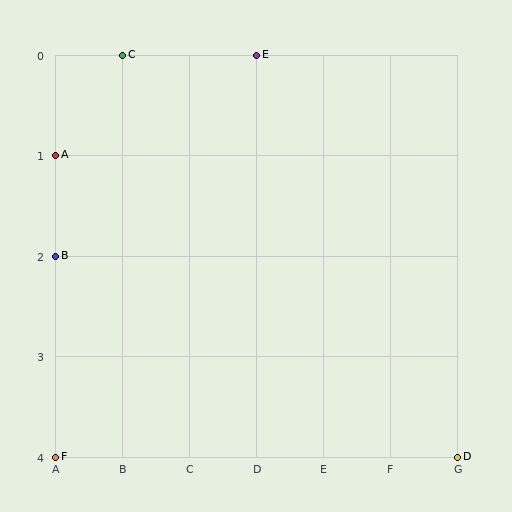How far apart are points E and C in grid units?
Points E and C are 2 columns apart.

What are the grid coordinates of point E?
Point E is at grid coordinates (D, 0).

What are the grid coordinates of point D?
Point D is at grid coordinates (G, 4).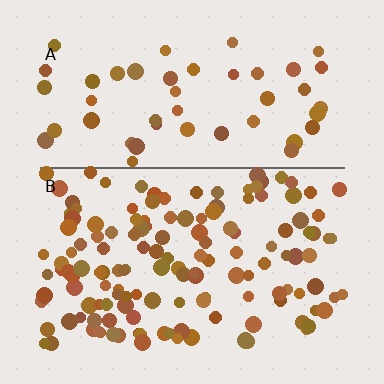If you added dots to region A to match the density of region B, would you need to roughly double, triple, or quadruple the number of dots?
Approximately triple.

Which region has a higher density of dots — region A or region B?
B (the bottom).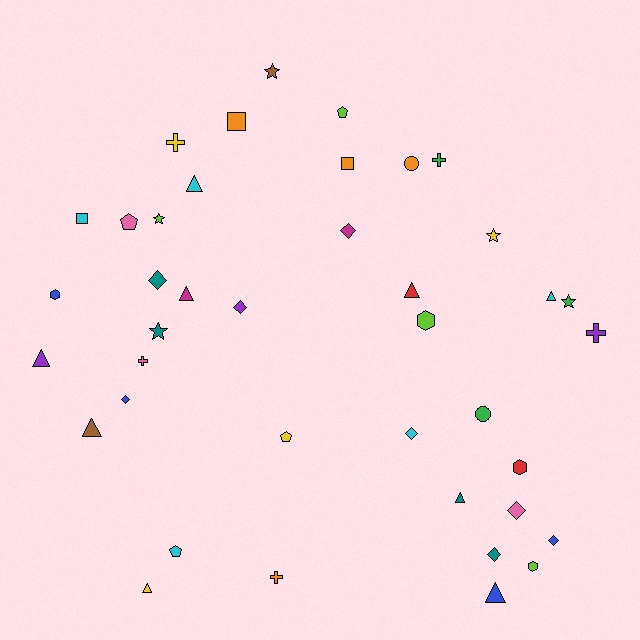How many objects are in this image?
There are 40 objects.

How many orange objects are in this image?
There are 4 orange objects.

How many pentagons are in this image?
There are 4 pentagons.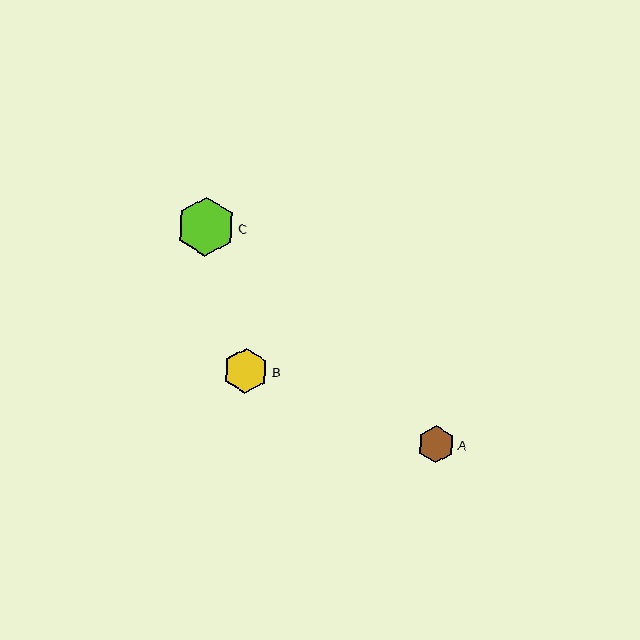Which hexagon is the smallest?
Hexagon A is the smallest with a size of approximately 38 pixels.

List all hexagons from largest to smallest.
From largest to smallest: C, B, A.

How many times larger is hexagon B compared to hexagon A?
Hexagon B is approximately 1.2 times the size of hexagon A.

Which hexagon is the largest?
Hexagon C is the largest with a size of approximately 59 pixels.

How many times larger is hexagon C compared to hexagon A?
Hexagon C is approximately 1.6 times the size of hexagon A.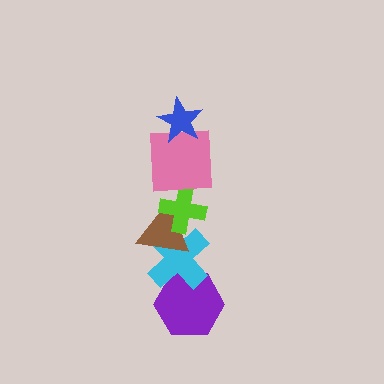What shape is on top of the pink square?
The blue star is on top of the pink square.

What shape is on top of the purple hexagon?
The cyan cross is on top of the purple hexagon.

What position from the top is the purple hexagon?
The purple hexagon is 6th from the top.